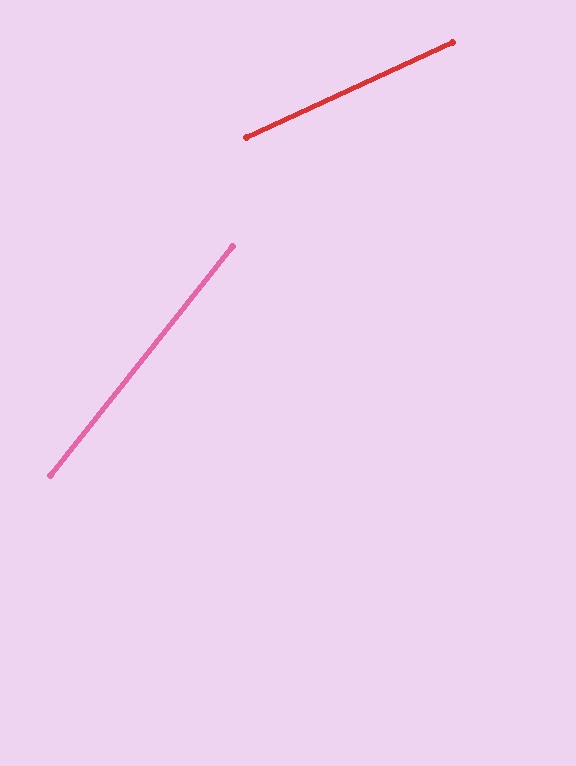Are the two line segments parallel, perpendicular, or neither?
Neither parallel nor perpendicular — they differ by about 27°.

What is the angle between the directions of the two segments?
Approximately 27 degrees.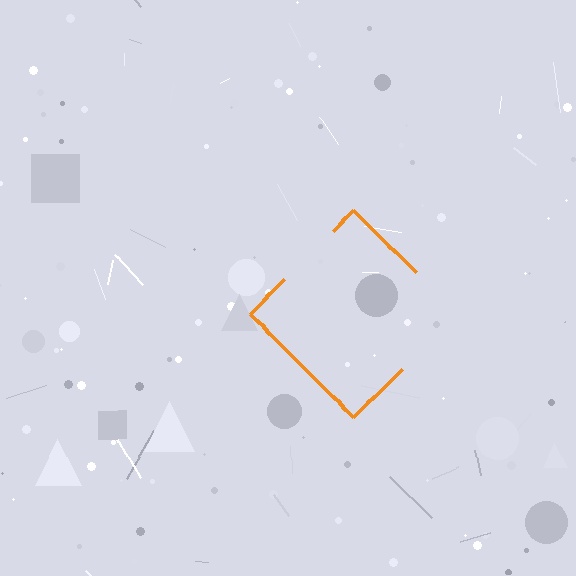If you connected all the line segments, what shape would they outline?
They would outline a diamond.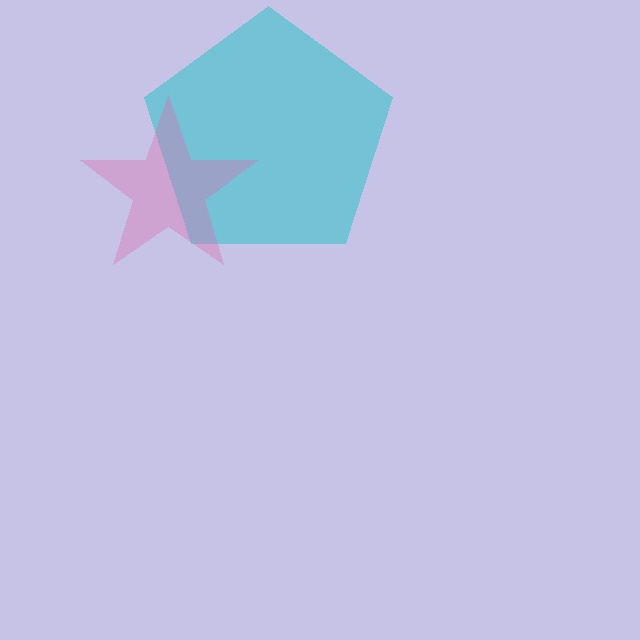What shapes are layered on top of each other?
The layered shapes are: a cyan pentagon, a pink star.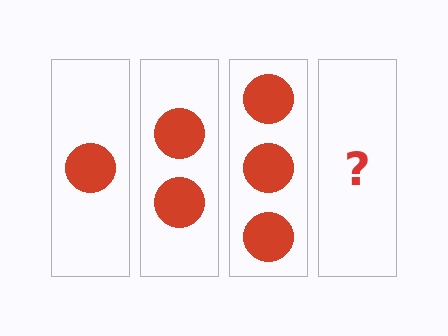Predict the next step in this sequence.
The next step is 4 circles.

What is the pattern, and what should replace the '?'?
The pattern is that each step adds one more circle. The '?' should be 4 circles.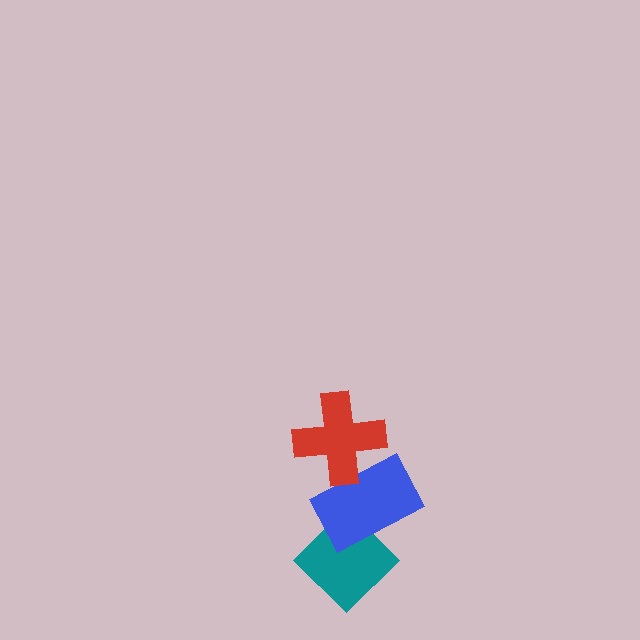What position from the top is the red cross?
The red cross is 1st from the top.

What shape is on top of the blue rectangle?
The red cross is on top of the blue rectangle.